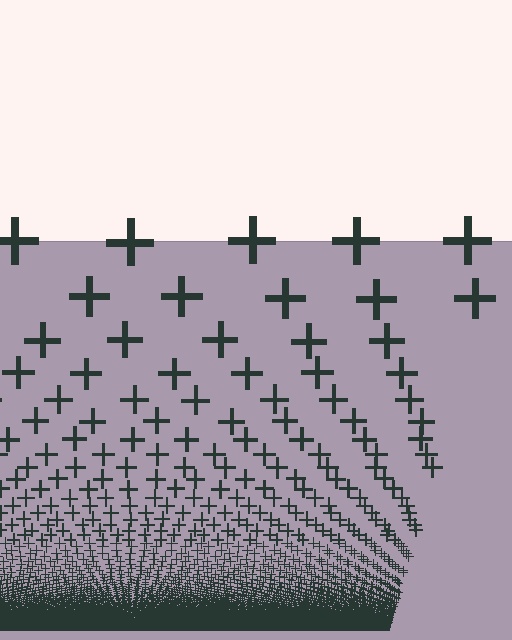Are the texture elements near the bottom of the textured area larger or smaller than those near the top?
Smaller. The gradient is inverted — elements near the bottom are smaller and denser.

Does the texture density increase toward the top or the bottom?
Density increases toward the bottom.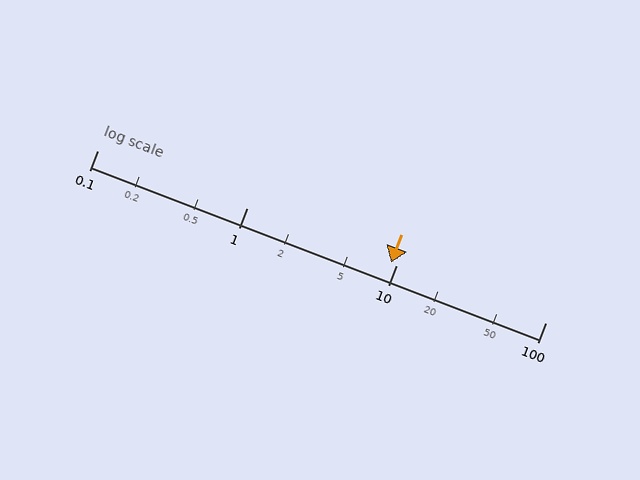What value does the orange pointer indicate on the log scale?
The pointer indicates approximately 9.2.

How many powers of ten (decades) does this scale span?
The scale spans 3 decades, from 0.1 to 100.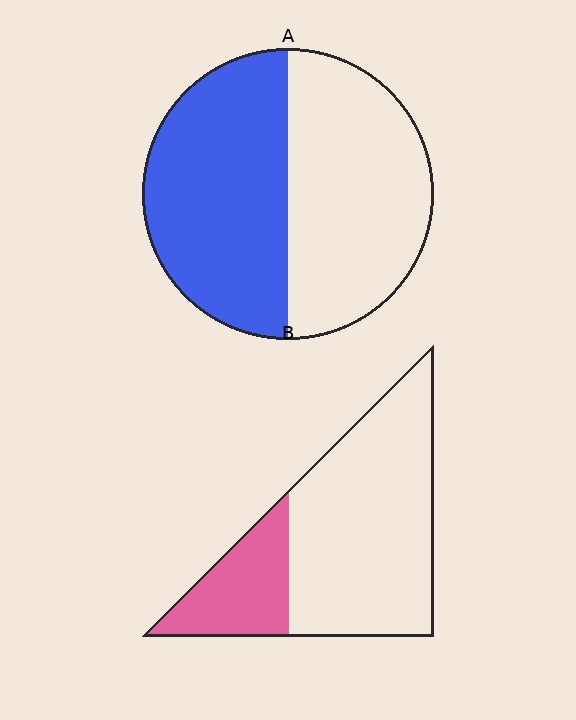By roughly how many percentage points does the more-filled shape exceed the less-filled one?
By roughly 25 percentage points (A over B).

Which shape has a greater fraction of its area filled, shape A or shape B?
Shape A.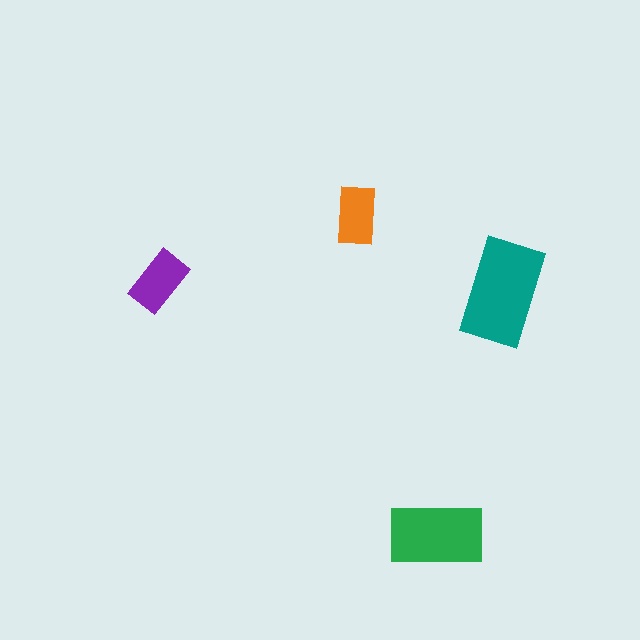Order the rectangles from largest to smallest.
the teal one, the green one, the purple one, the orange one.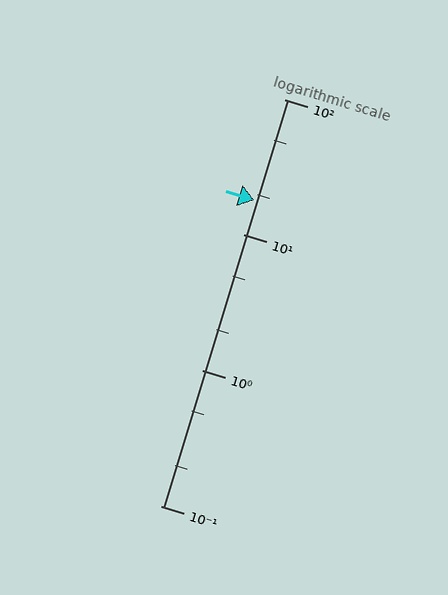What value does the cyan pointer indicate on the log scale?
The pointer indicates approximately 18.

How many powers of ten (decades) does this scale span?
The scale spans 3 decades, from 0.1 to 100.